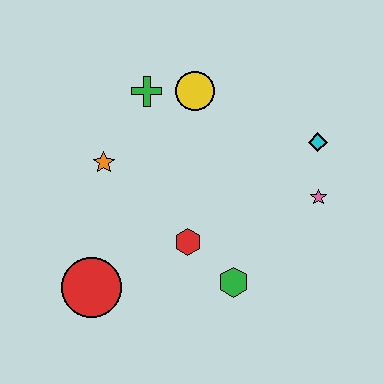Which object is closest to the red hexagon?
The green hexagon is closest to the red hexagon.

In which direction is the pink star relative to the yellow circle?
The pink star is to the right of the yellow circle.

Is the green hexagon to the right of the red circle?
Yes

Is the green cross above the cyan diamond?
Yes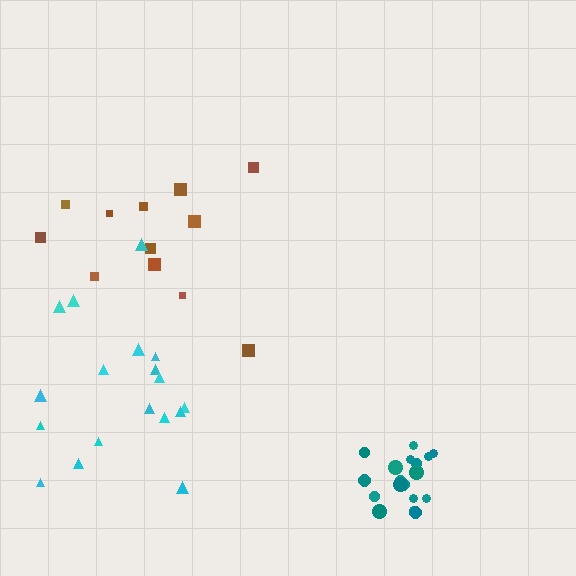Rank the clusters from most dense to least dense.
teal, cyan, brown.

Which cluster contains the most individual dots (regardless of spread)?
Cyan (18).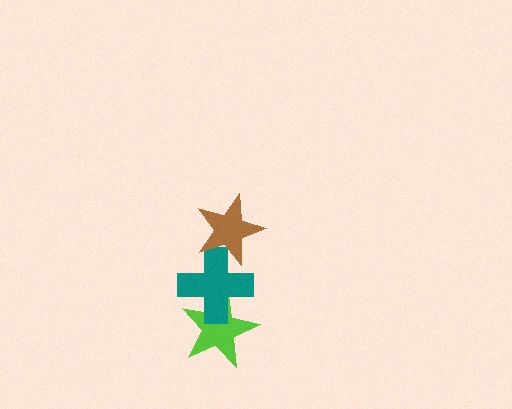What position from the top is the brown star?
The brown star is 1st from the top.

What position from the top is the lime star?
The lime star is 3rd from the top.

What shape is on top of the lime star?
The teal cross is on top of the lime star.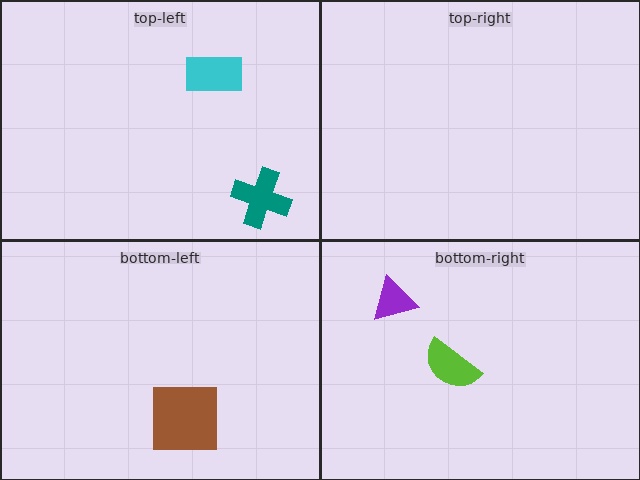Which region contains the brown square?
The bottom-left region.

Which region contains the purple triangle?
The bottom-right region.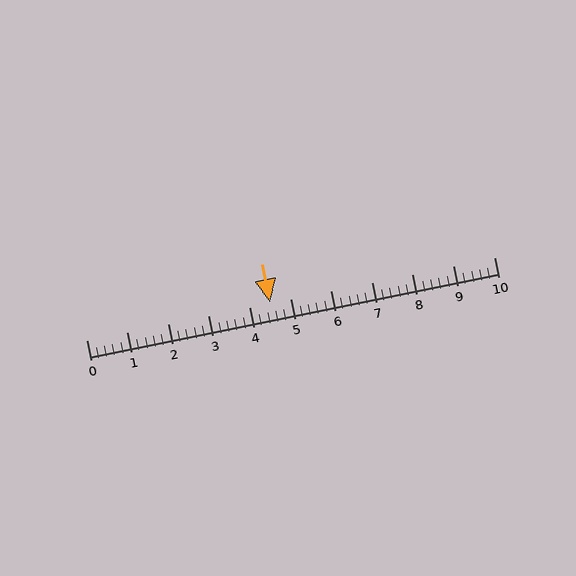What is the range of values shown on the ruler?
The ruler shows values from 0 to 10.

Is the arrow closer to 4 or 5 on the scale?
The arrow is closer to 5.